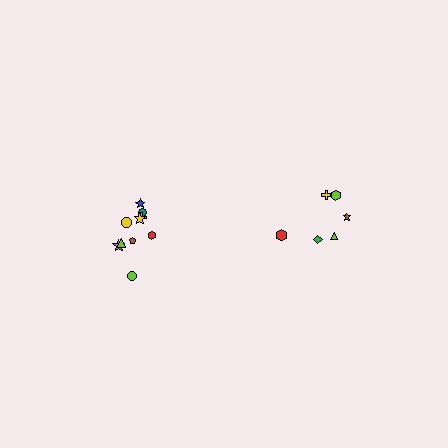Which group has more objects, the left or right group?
The left group.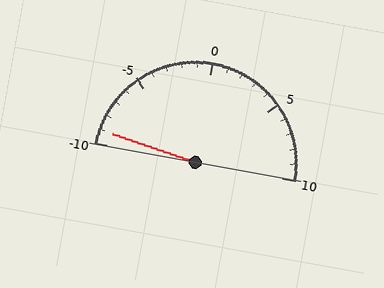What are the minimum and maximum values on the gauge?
The gauge ranges from -10 to 10.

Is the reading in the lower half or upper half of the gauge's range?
The reading is in the lower half of the range (-10 to 10).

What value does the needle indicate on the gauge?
The needle indicates approximately -9.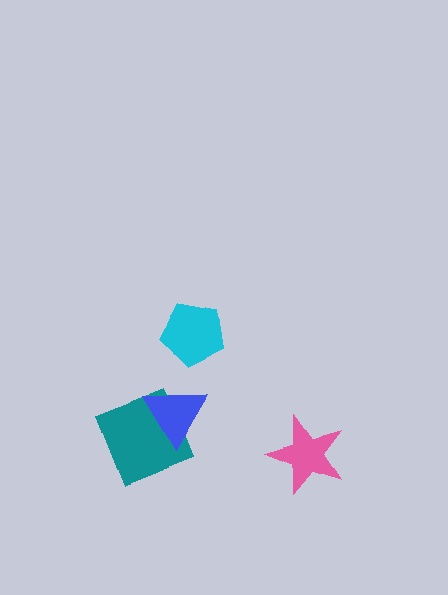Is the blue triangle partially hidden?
No, no other shape covers it.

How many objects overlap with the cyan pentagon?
0 objects overlap with the cyan pentagon.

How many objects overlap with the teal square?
1 object overlaps with the teal square.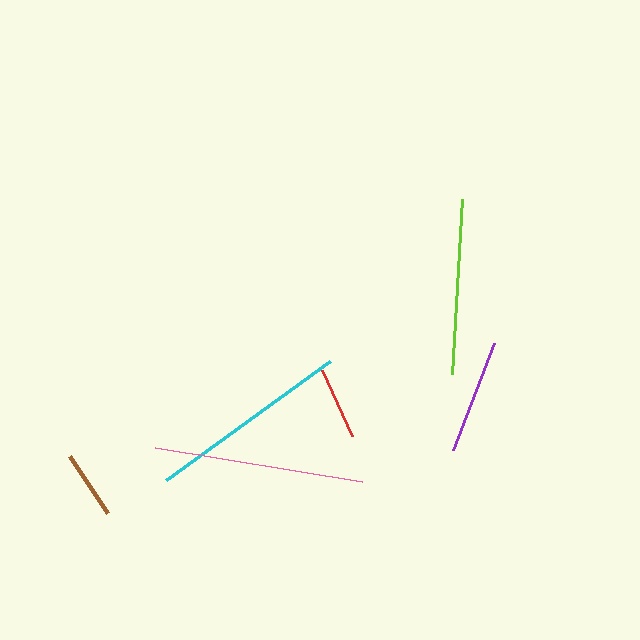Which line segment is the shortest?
The brown line is the shortest at approximately 69 pixels.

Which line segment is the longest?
The pink line is the longest at approximately 211 pixels.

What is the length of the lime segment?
The lime segment is approximately 175 pixels long.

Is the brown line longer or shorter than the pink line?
The pink line is longer than the brown line.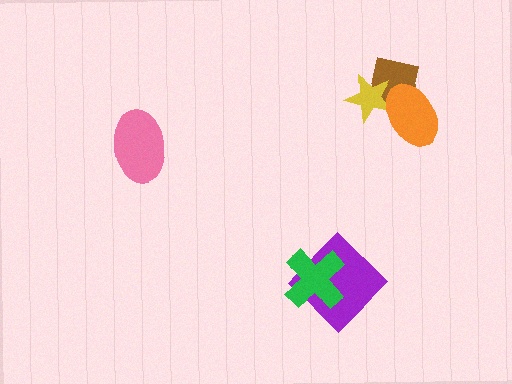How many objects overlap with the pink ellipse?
0 objects overlap with the pink ellipse.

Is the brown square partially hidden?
Yes, it is partially covered by another shape.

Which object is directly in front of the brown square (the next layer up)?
The yellow star is directly in front of the brown square.